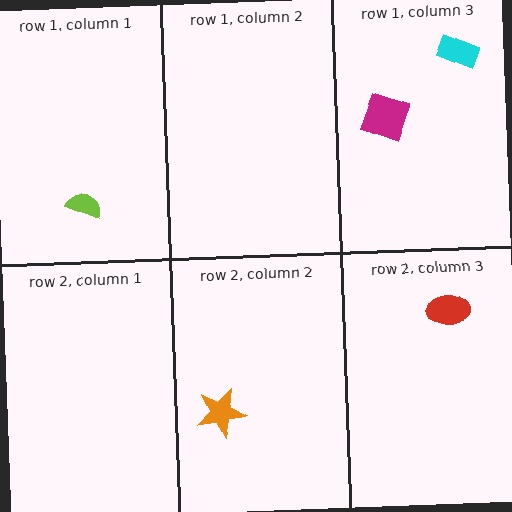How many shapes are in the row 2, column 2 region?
1.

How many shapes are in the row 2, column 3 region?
1.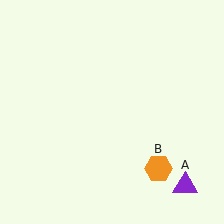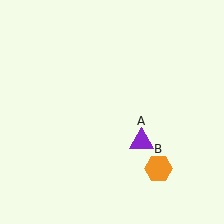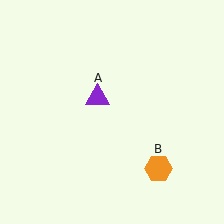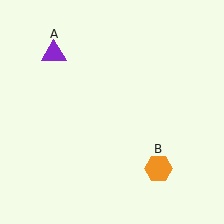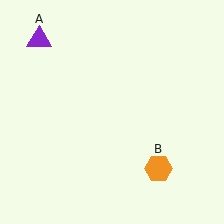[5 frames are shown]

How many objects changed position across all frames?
1 object changed position: purple triangle (object A).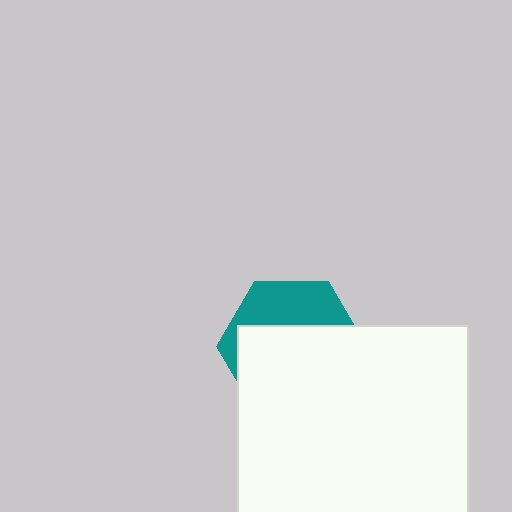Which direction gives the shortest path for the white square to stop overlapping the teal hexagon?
Moving down gives the shortest separation.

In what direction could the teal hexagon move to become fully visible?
The teal hexagon could move up. That would shift it out from behind the white square entirely.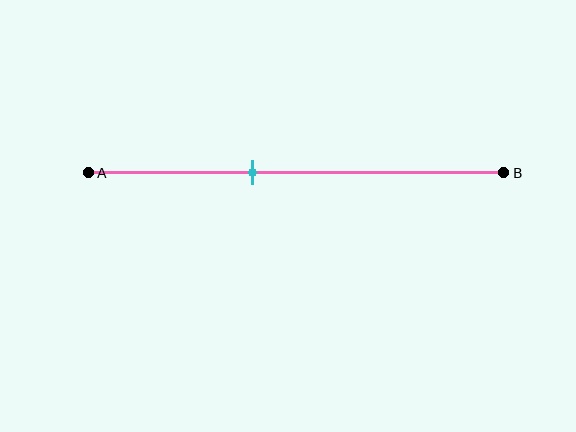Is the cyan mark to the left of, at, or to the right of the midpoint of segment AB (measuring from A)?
The cyan mark is to the left of the midpoint of segment AB.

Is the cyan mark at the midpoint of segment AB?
No, the mark is at about 40% from A, not at the 50% midpoint.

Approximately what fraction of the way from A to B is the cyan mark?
The cyan mark is approximately 40% of the way from A to B.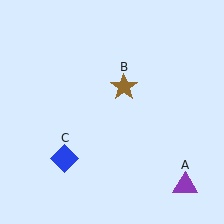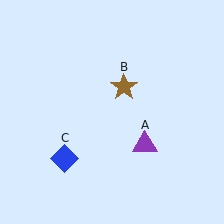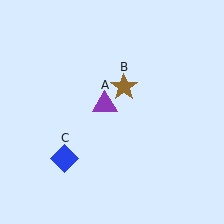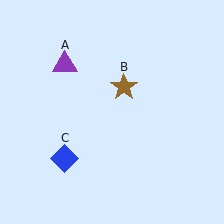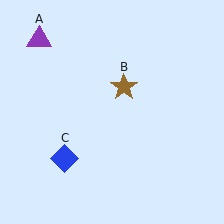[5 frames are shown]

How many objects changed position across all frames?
1 object changed position: purple triangle (object A).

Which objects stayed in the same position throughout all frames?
Brown star (object B) and blue diamond (object C) remained stationary.